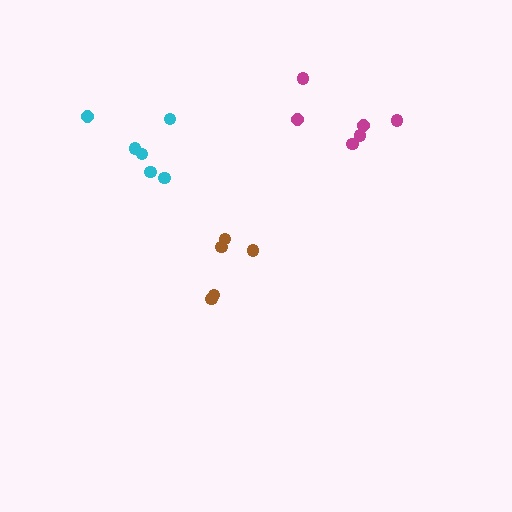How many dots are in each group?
Group 1: 6 dots, Group 2: 5 dots, Group 3: 6 dots (17 total).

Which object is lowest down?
The brown cluster is bottommost.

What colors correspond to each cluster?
The clusters are colored: cyan, brown, magenta.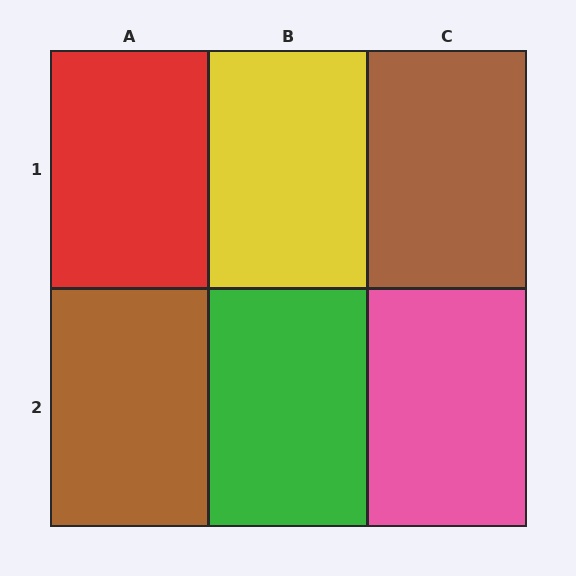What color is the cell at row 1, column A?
Red.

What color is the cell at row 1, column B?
Yellow.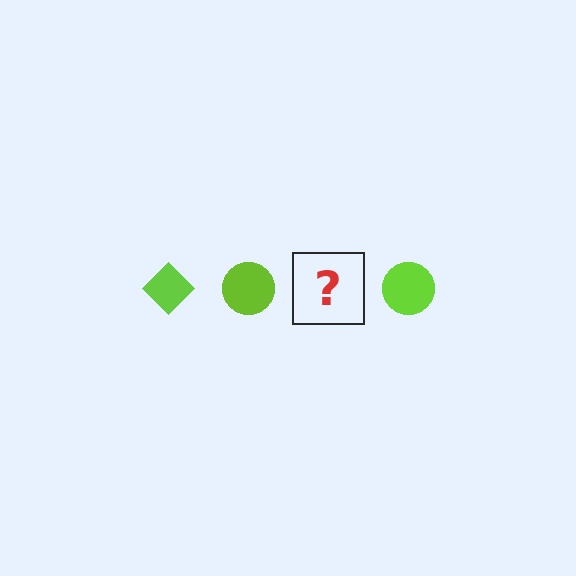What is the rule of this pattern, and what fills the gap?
The rule is that the pattern cycles through diamond, circle shapes in lime. The gap should be filled with a lime diamond.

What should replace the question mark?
The question mark should be replaced with a lime diamond.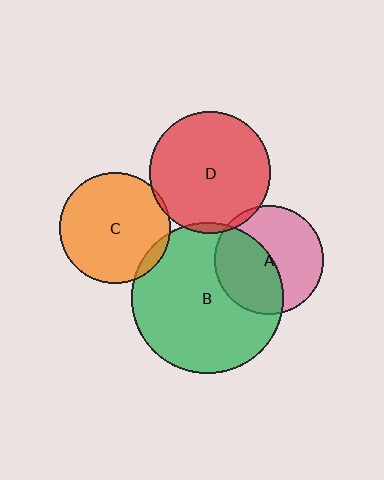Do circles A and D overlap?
Yes.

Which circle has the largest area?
Circle B (green).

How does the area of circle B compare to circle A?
Approximately 1.9 times.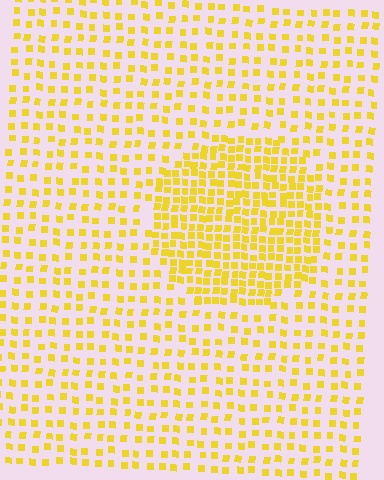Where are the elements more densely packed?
The elements are more densely packed inside the circle boundary.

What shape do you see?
I see a circle.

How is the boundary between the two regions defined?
The boundary is defined by a change in element density (approximately 2.1x ratio). All elements are the same color, size, and shape.